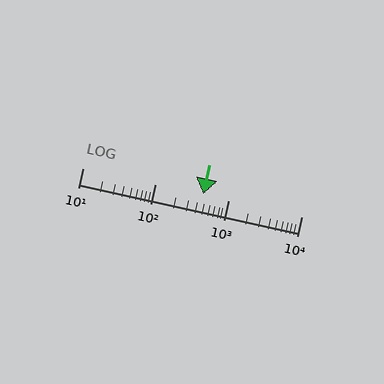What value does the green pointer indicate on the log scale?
The pointer indicates approximately 450.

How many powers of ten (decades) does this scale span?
The scale spans 3 decades, from 10 to 10000.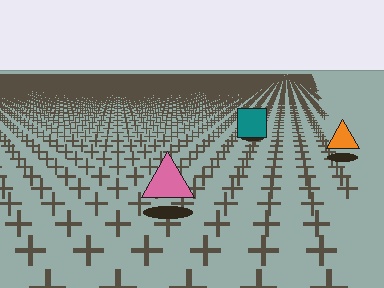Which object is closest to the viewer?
The pink triangle is closest. The texture marks near it are larger and more spread out.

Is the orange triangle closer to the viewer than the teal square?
Yes. The orange triangle is closer — you can tell from the texture gradient: the ground texture is coarser near it.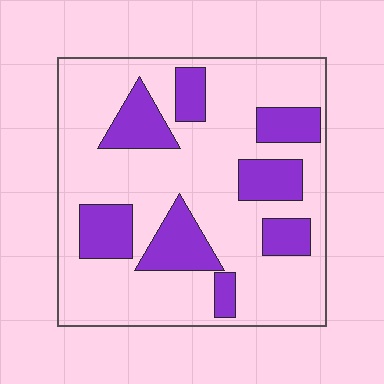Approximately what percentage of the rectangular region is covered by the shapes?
Approximately 25%.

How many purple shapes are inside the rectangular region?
8.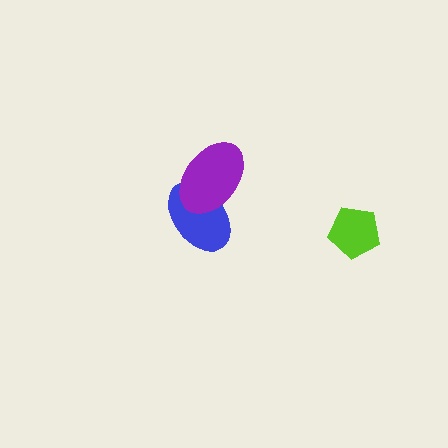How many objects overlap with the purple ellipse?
1 object overlaps with the purple ellipse.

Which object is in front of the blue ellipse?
The purple ellipse is in front of the blue ellipse.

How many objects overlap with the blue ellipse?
1 object overlaps with the blue ellipse.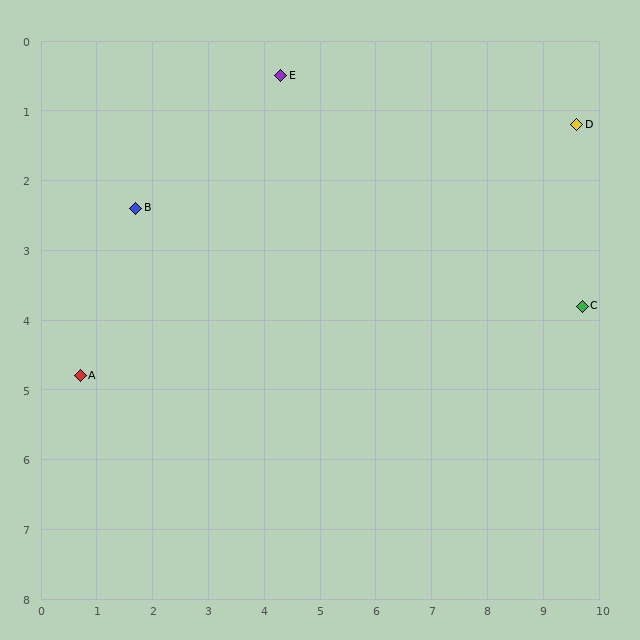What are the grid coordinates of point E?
Point E is at approximately (4.3, 0.5).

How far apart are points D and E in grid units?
Points D and E are about 5.3 grid units apart.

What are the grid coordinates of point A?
Point A is at approximately (0.7, 4.8).